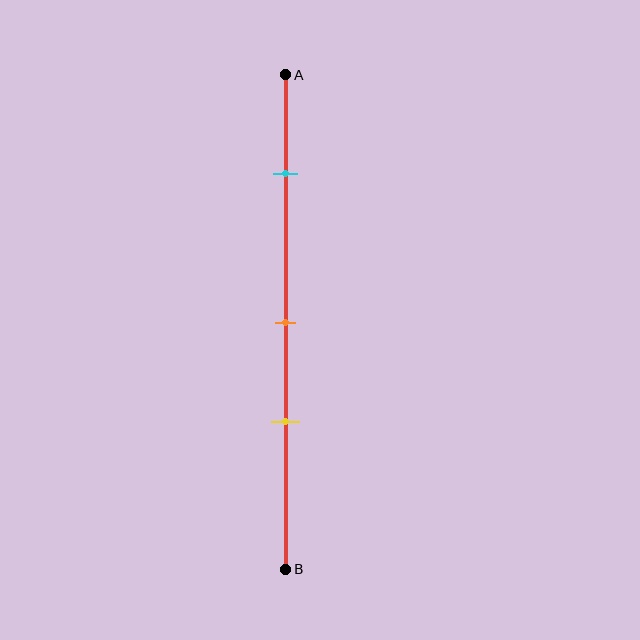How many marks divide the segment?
There are 3 marks dividing the segment.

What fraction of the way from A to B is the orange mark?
The orange mark is approximately 50% (0.5) of the way from A to B.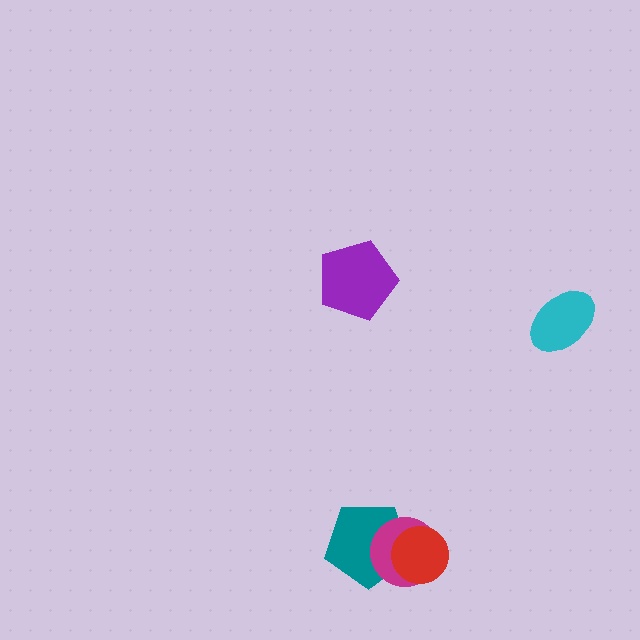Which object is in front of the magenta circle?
The red circle is in front of the magenta circle.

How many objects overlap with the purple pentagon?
0 objects overlap with the purple pentagon.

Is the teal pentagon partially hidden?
Yes, it is partially covered by another shape.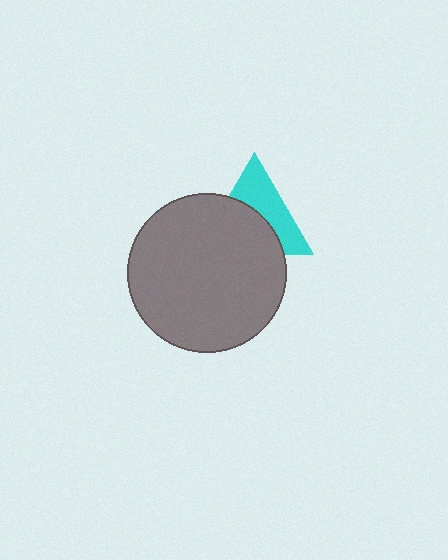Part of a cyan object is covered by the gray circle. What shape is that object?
It is a triangle.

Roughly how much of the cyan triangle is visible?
About half of it is visible (roughly 47%).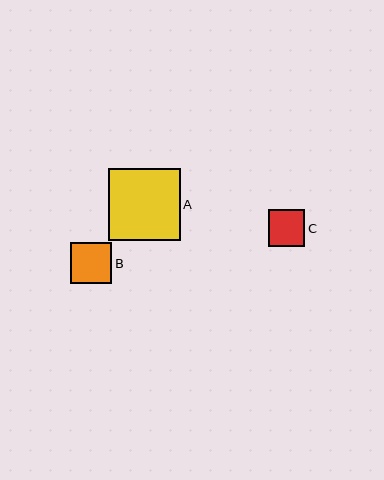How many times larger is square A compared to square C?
Square A is approximately 2.0 times the size of square C.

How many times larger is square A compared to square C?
Square A is approximately 2.0 times the size of square C.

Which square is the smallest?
Square C is the smallest with a size of approximately 36 pixels.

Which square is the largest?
Square A is the largest with a size of approximately 72 pixels.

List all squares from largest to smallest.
From largest to smallest: A, B, C.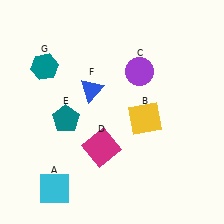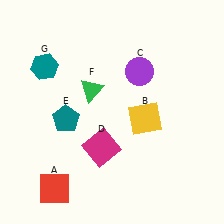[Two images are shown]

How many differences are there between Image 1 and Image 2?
There are 2 differences between the two images.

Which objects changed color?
A changed from cyan to red. F changed from blue to green.